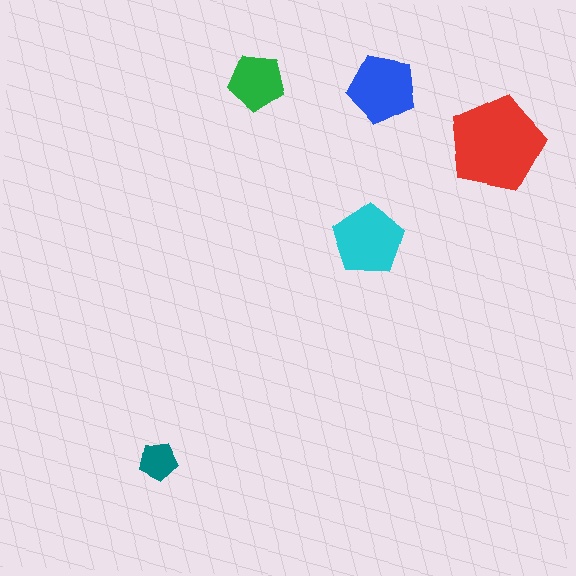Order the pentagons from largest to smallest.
the red one, the cyan one, the blue one, the green one, the teal one.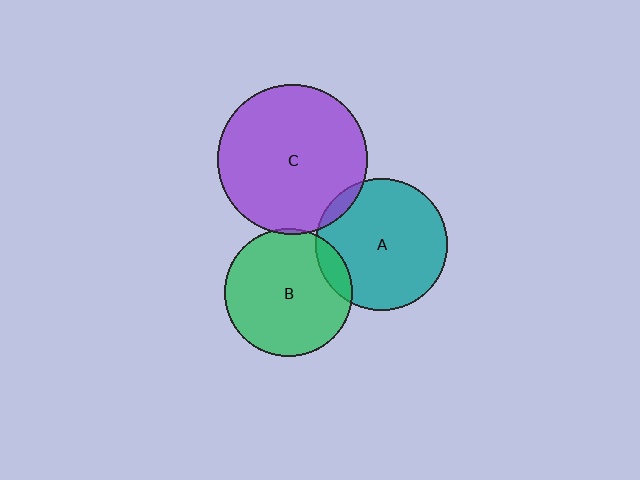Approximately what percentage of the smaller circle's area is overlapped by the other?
Approximately 5%.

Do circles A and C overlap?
Yes.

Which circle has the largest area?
Circle C (purple).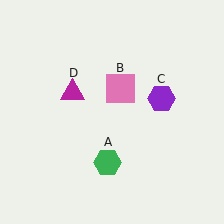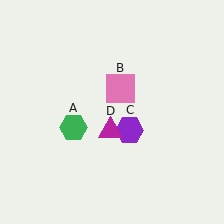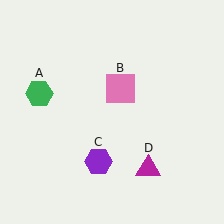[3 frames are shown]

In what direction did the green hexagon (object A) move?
The green hexagon (object A) moved up and to the left.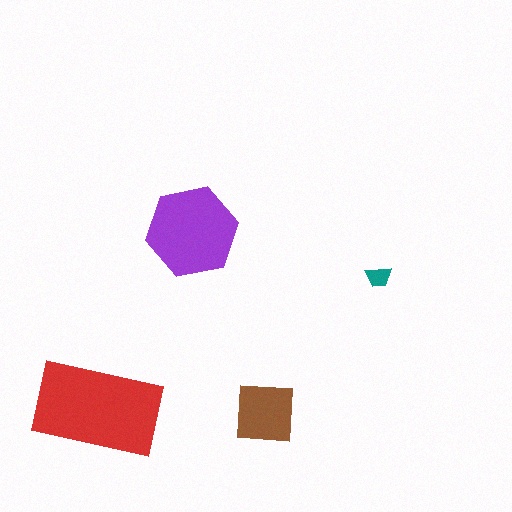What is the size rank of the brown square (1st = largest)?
3rd.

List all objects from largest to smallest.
The red rectangle, the purple hexagon, the brown square, the teal trapezoid.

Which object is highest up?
The purple hexagon is topmost.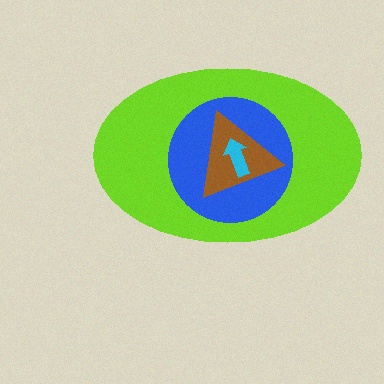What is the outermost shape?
The lime ellipse.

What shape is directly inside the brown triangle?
The cyan arrow.